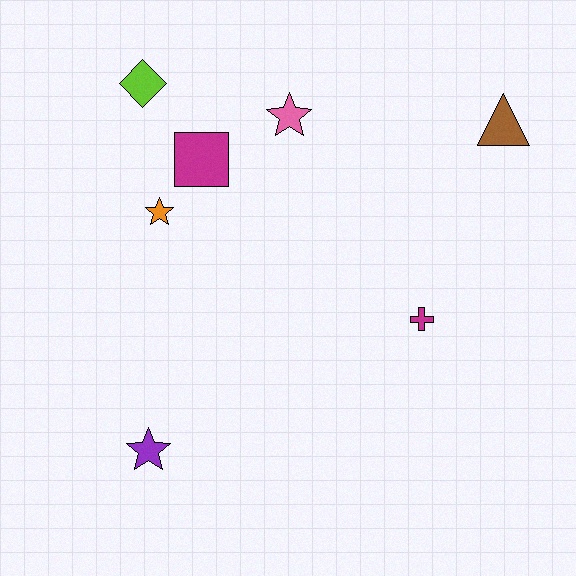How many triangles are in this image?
There is 1 triangle.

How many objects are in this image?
There are 7 objects.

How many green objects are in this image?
There are no green objects.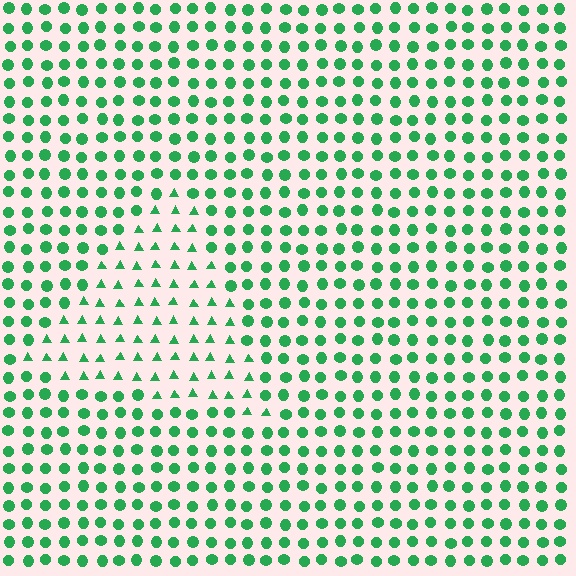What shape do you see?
I see a triangle.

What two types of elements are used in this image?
The image uses triangles inside the triangle region and circles outside it.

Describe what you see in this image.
The image is filled with small green elements arranged in a uniform grid. A triangle-shaped region contains triangles, while the surrounding area contains circles. The boundary is defined purely by the change in element shape.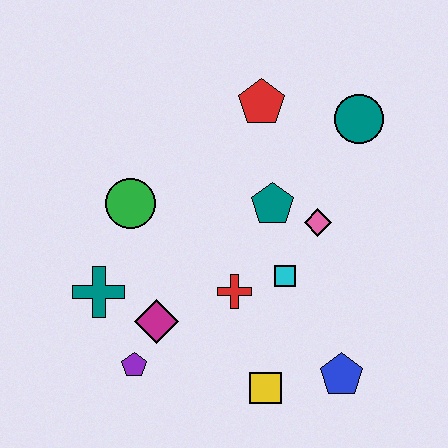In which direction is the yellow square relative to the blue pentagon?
The yellow square is to the left of the blue pentagon.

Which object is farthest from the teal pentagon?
The purple pentagon is farthest from the teal pentagon.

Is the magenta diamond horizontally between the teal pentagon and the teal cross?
Yes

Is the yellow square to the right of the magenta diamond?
Yes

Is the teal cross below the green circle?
Yes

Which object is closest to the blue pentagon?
The yellow square is closest to the blue pentagon.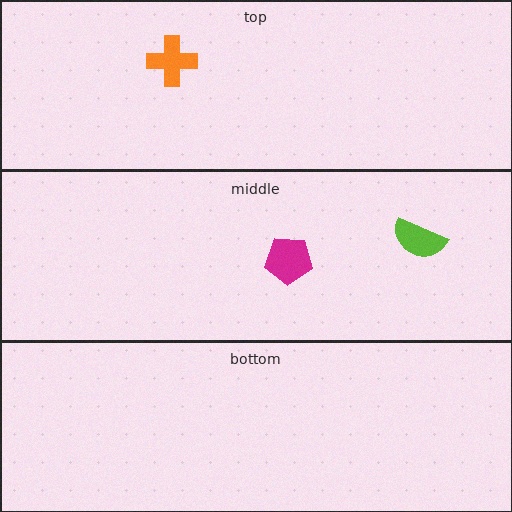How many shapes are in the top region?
1.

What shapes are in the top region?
The orange cross.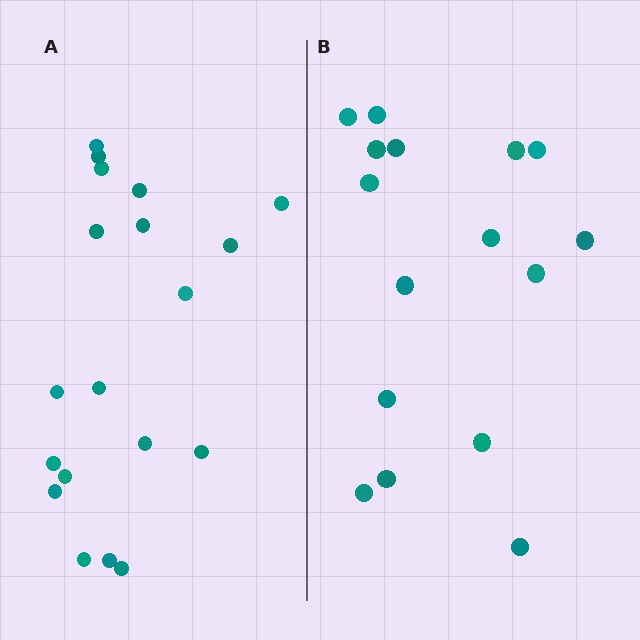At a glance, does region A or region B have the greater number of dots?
Region A (the left region) has more dots.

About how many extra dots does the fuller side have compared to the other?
Region A has just a few more — roughly 2 or 3 more dots than region B.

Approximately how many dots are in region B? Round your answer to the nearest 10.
About 20 dots. (The exact count is 16, which rounds to 20.)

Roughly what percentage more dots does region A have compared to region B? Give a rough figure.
About 20% more.